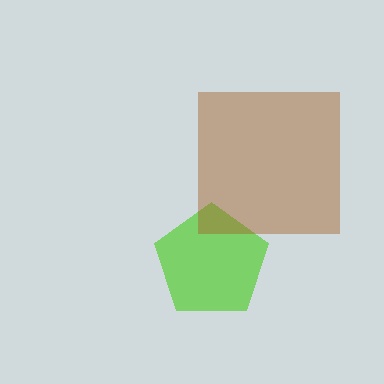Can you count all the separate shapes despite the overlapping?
Yes, there are 2 separate shapes.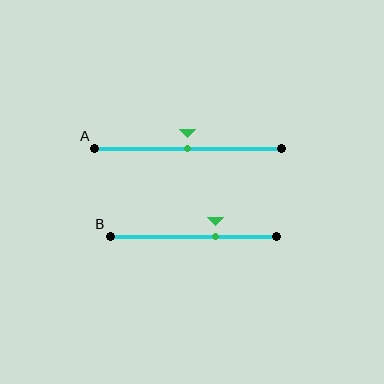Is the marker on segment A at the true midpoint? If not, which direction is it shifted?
Yes, the marker on segment A is at the true midpoint.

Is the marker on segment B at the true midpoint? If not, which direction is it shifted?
No, the marker on segment B is shifted to the right by about 14% of the segment length.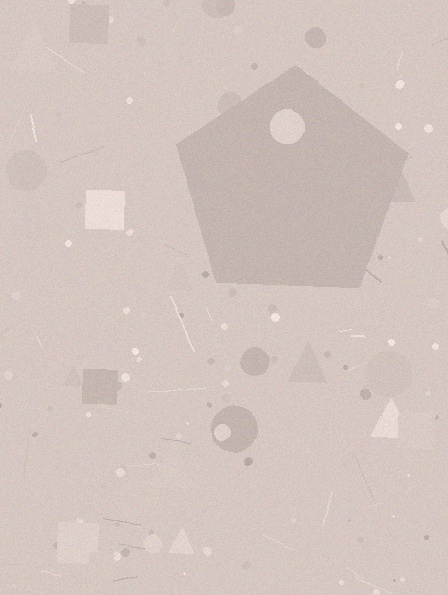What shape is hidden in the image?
A pentagon is hidden in the image.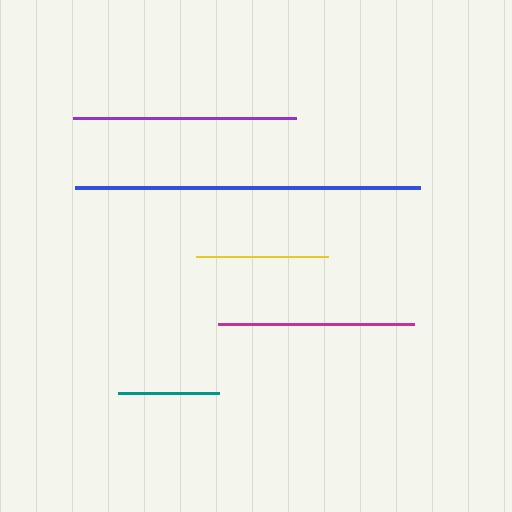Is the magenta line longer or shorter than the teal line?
The magenta line is longer than the teal line.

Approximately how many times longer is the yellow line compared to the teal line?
The yellow line is approximately 1.3 times the length of the teal line.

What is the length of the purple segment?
The purple segment is approximately 223 pixels long.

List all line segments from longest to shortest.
From longest to shortest: blue, purple, magenta, yellow, teal.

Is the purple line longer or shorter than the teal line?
The purple line is longer than the teal line.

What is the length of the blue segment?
The blue segment is approximately 345 pixels long.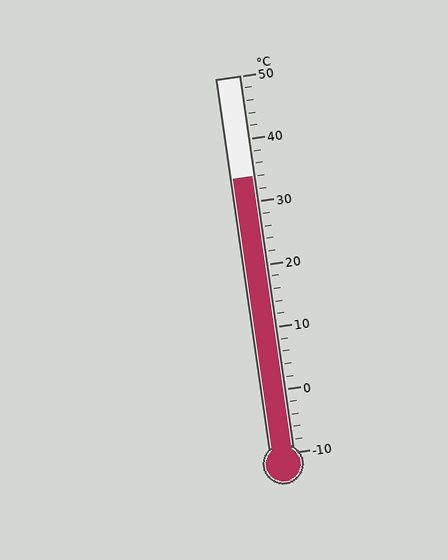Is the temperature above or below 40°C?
The temperature is below 40°C.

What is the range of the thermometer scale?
The thermometer scale ranges from -10°C to 50°C.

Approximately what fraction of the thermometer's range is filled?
The thermometer is filled to approximately 75% of its range.